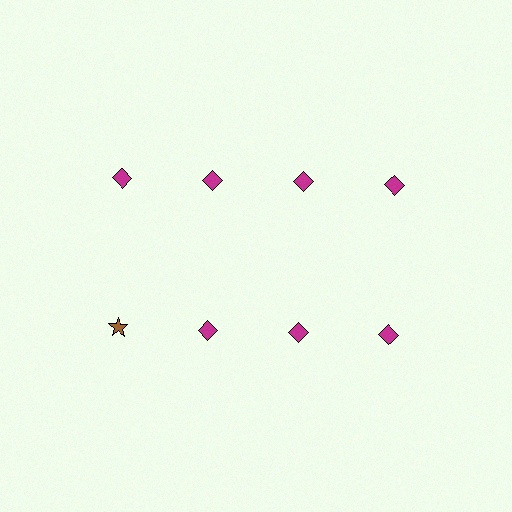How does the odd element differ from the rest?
It differs in both color (brown instead of magenta) and shape (star instead of diamond).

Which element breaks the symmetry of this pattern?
The brown star in the second row, leftmost column breaks the symmetry. All other shapes are magenta diamonds.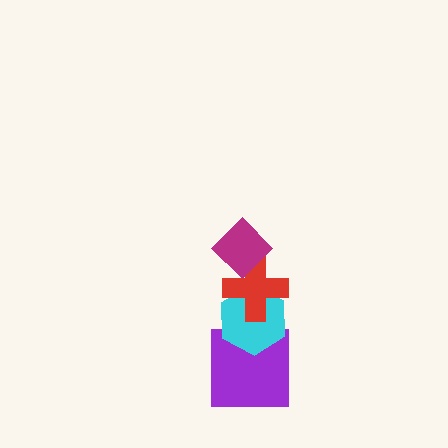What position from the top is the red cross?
The red cross is 2nd from the top.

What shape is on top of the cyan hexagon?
The red cross is on top of the cyan hexagon.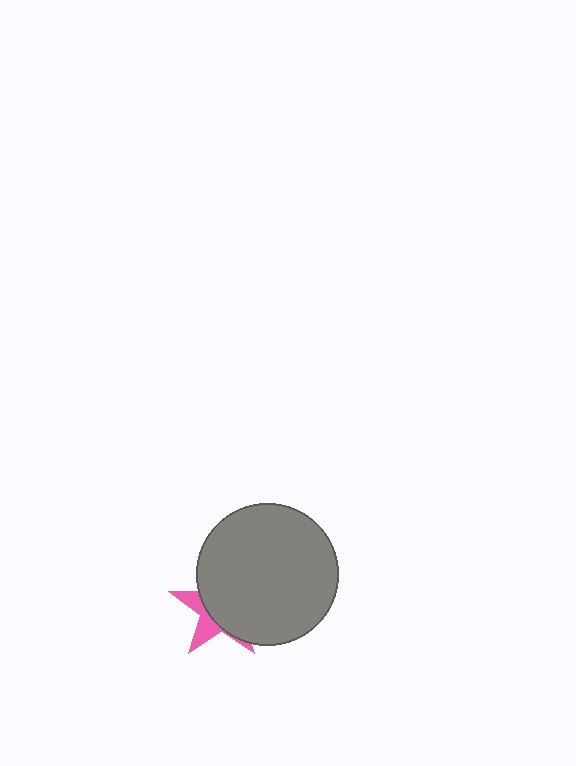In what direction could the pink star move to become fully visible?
The pink star could move toward the lower-left. That would shift it out from behind the gray circle entirely.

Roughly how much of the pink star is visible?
A small part of it is visible (roughly 31%).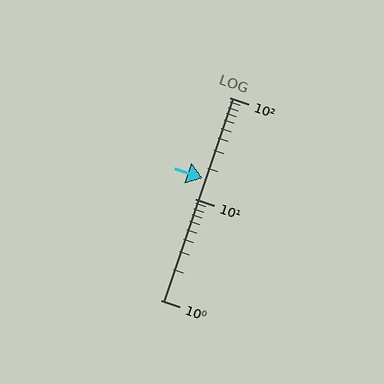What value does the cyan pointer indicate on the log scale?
The pointer indicates approximately 16.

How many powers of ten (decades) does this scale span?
The scale spans 2 decades, from 1 to 100.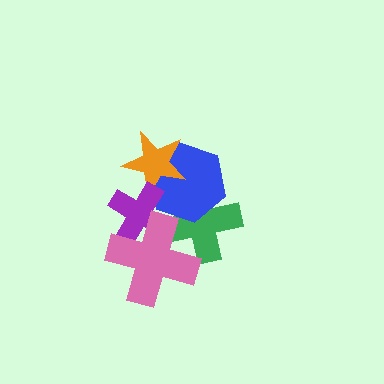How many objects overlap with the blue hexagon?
3 objects overlap with the blue hexagon.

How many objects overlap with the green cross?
3 objects overlap with the green cross.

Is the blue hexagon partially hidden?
Yes, it is partially covered by another shape.